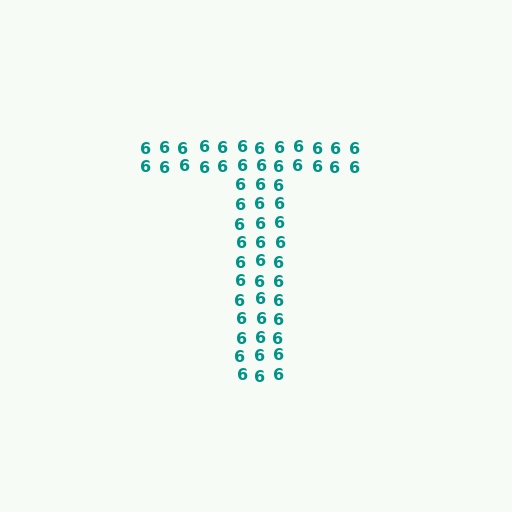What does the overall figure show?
The overall figure shows the letter T.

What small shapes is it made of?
It is made of small digit 6's.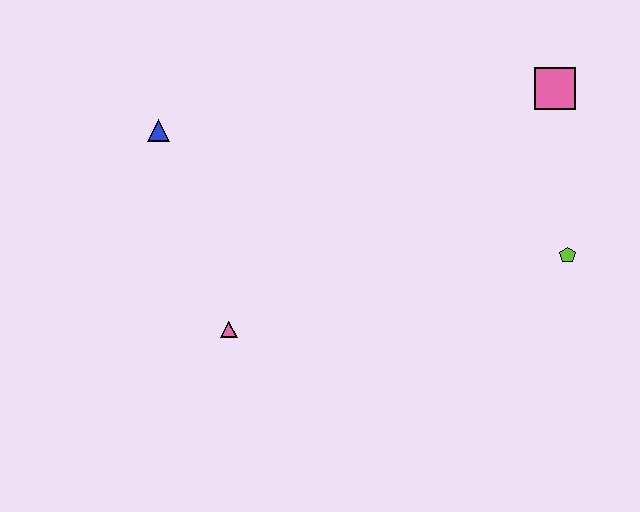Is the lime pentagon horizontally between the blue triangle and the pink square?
No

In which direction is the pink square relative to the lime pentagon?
The pink square is above the lime pentagon.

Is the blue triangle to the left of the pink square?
Yes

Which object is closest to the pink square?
The lime pentagon is closest to the pink square.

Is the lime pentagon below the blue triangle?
Yes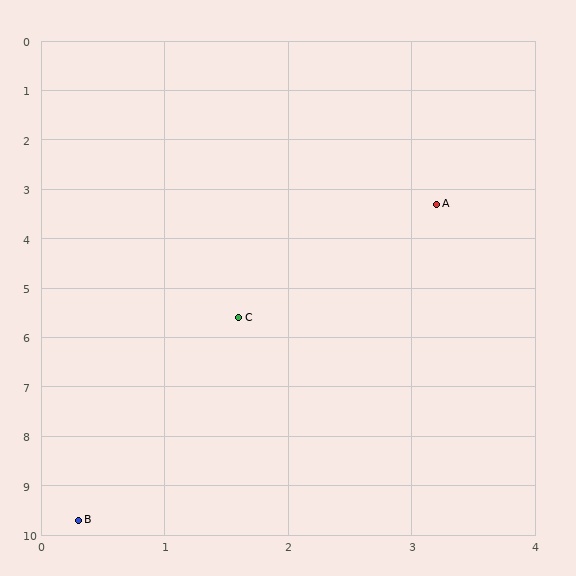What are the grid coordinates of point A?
Point A is at approximately (3.2, 3.3).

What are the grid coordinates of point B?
Point B is at approximately (0.3, 9.7).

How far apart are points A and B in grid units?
Points A and B are about 7.0 grid units apart.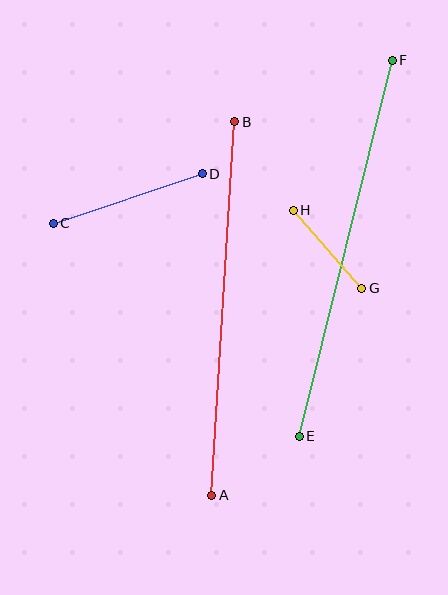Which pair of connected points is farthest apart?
Points E and F are farthest apart.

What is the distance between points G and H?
The distance is approximately 103 pixels.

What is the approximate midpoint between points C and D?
The midpoint is at approximately (128, 199) pixels.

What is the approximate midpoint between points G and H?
The midpoint is at approximately (327, 249) pixels.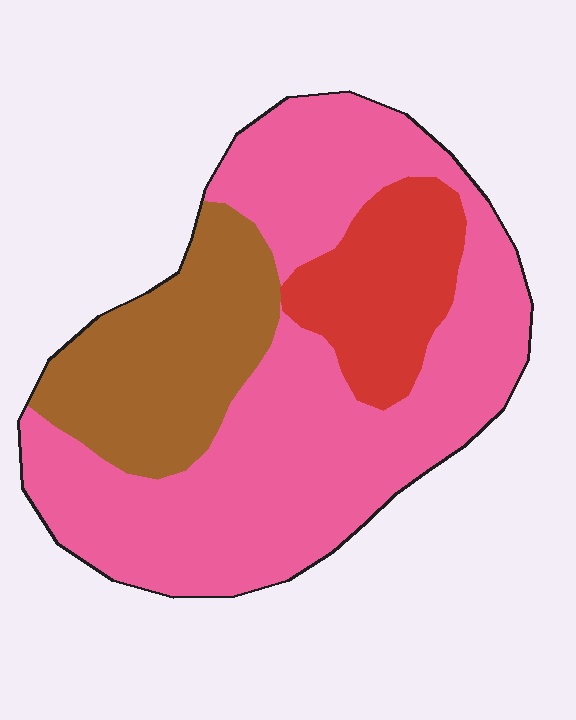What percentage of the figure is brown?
Brown covers 23% of the figure.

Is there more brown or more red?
Brown.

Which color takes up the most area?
Pink, at roughly 60%.